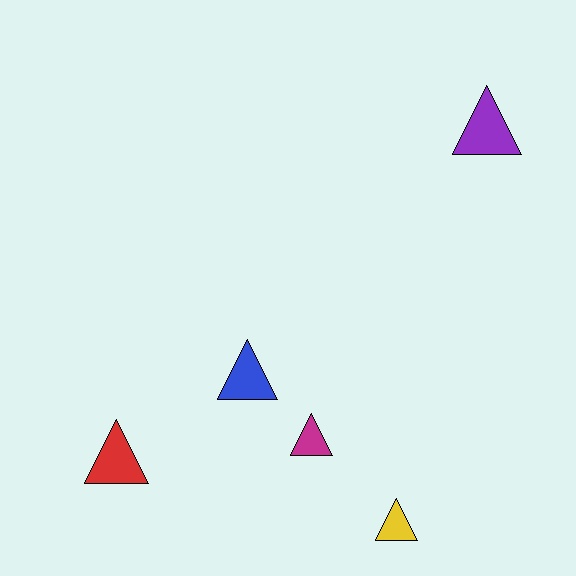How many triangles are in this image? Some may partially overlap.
There are 5 triangles.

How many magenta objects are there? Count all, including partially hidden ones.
There is 1 magenta object.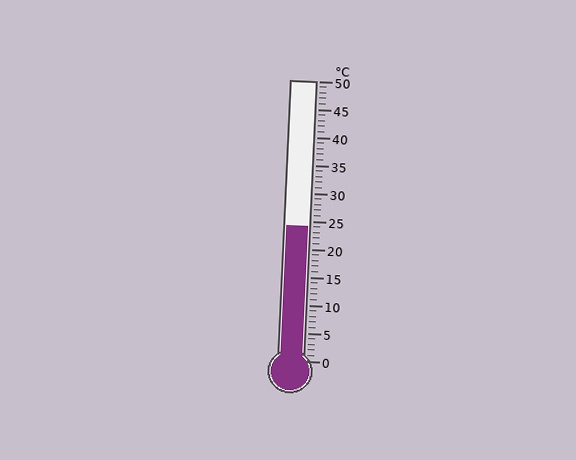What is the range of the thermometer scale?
The thermometer scale ranges from 0°C to 50°C.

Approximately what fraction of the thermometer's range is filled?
The thermometer is filled to approximately 50% of its range.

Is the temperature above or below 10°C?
The temperature is above 10°C.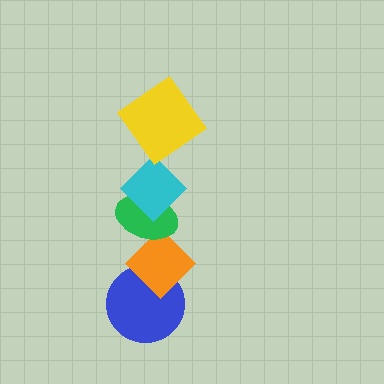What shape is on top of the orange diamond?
The green ellipse is on top of the orange diamond.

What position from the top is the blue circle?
The blue circle is 5th from the top.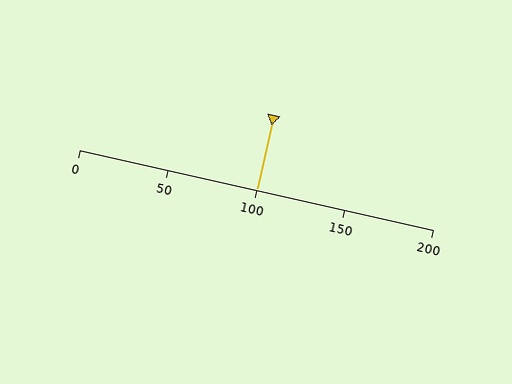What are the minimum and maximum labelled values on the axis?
The axis runs from 0 to 200.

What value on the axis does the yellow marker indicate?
The marker indicates approximately 100.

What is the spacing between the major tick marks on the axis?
The major ticks are spaced 50 apart.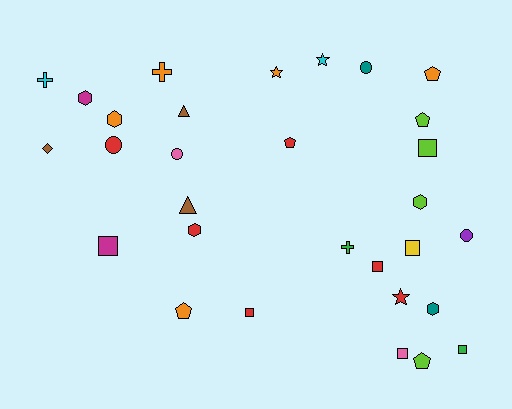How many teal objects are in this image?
There are 2 teal objects.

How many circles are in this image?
There are 4 circles.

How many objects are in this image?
There are 30 objects.